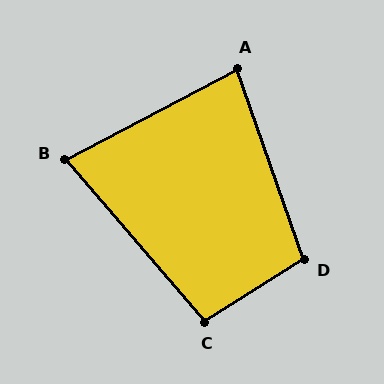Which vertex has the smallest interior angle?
B, at approximately 77 degrees.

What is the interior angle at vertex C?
Approximately 98 degrees (obtuse).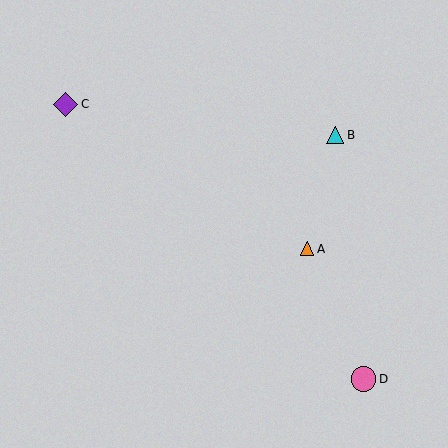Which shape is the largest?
The pink circle (labeled D) is the largest.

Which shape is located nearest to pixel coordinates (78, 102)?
The purple diamond (labeled C) at (66, 104) is nearest to that location.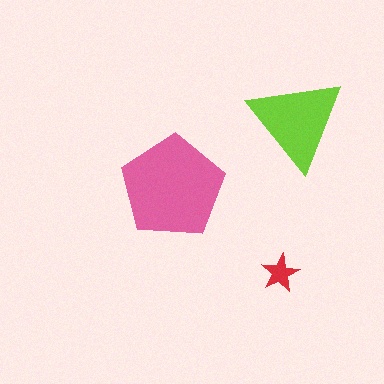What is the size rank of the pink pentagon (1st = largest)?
1st.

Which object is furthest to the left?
The pink pentagon is leftmost.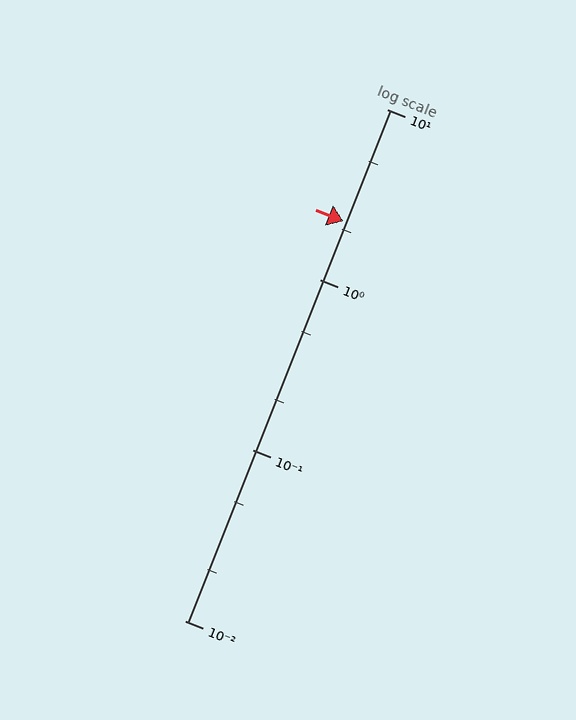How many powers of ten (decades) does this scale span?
The scale spans 3 decades, from 0.01 to 10.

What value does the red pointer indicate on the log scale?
The pointer indicates approximately 2.2.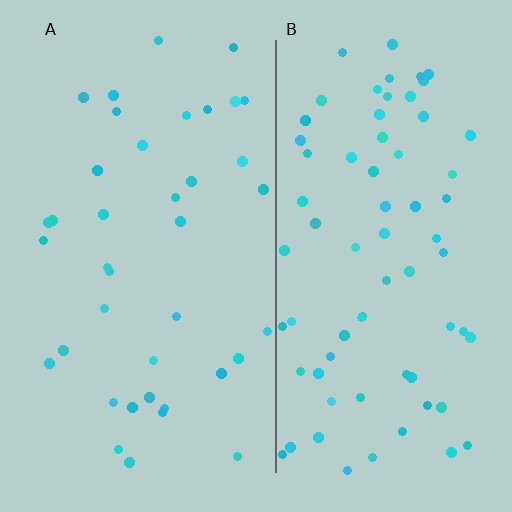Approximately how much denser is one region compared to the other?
Approximately 1.8× — region B over region A.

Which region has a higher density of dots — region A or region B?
B (the right).